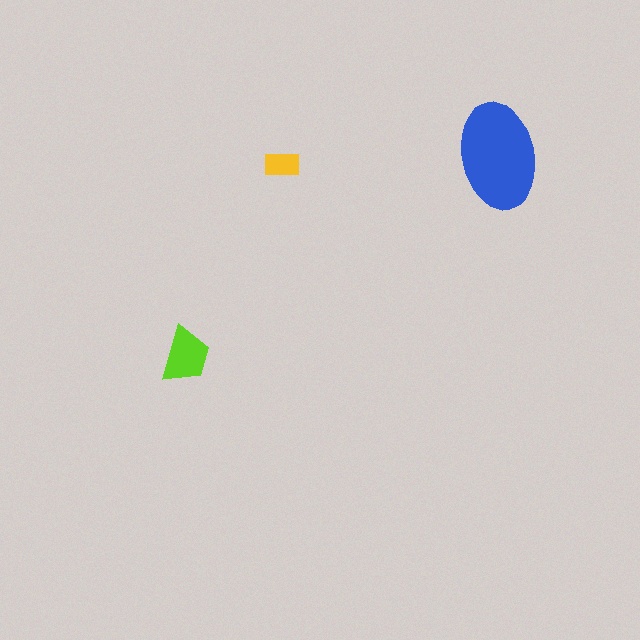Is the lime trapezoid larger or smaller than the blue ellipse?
Smaller.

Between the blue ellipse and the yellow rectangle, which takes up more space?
The blue ellipse.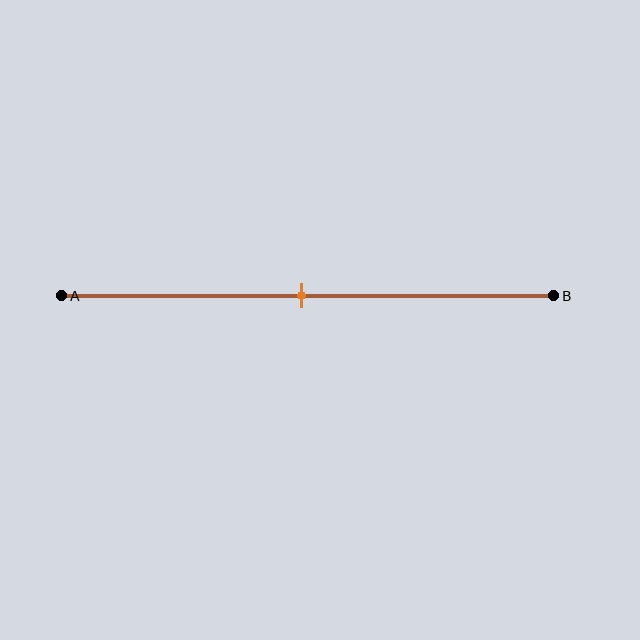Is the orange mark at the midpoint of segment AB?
Yes, the mark is approximately at the midpoint.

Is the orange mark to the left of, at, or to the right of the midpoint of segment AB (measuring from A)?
The orange mark is approximately at the midpoint of segment AB.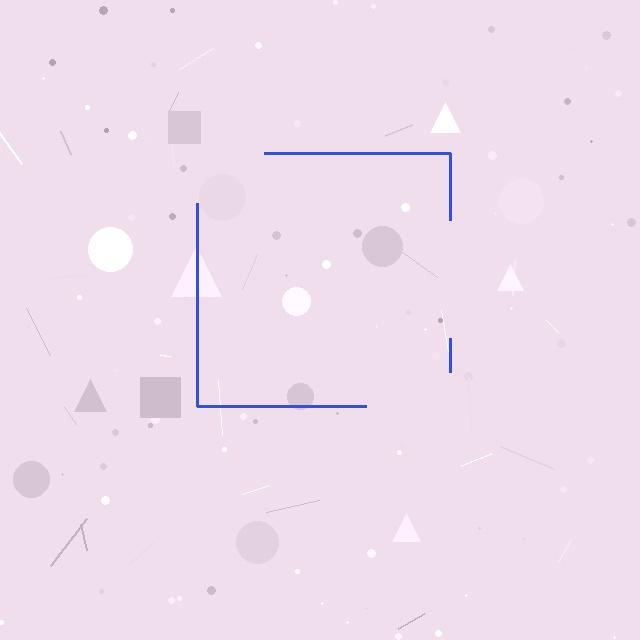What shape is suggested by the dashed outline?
The dashed outline suggests a square.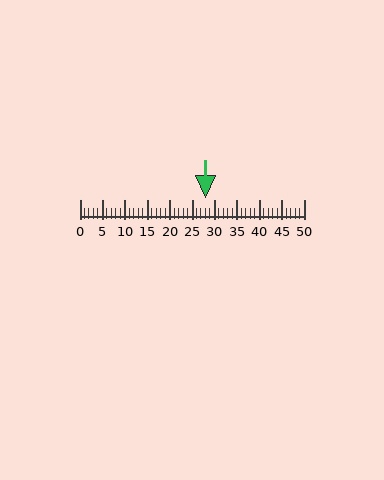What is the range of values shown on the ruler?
The ruler shows values from 0 to 50.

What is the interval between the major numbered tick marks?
The major tick marks are spaced 5 units apart.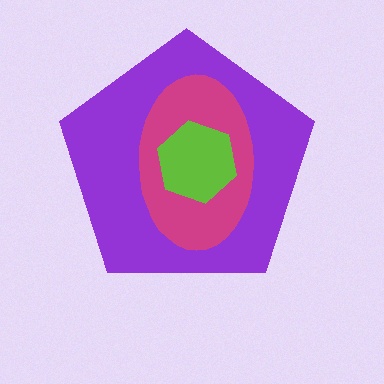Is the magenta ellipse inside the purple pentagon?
Yes.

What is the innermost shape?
The lime hexagon.